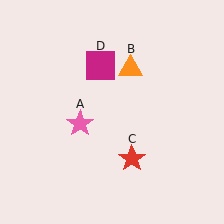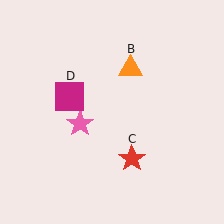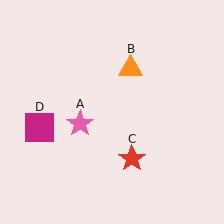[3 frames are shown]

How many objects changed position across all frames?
1 object changed position: magenta square (object D).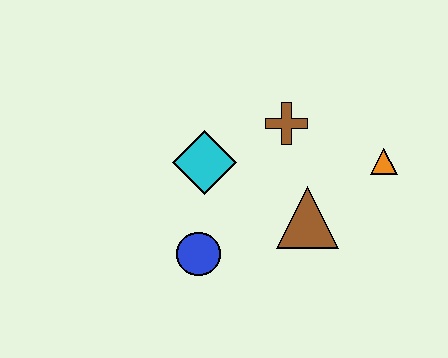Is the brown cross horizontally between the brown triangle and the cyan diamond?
Yes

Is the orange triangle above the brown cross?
No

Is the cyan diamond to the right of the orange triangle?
No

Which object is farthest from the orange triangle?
The blue circle is farthest from the orange triangle.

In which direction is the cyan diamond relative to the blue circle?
The cyan diamond is above the blue circle.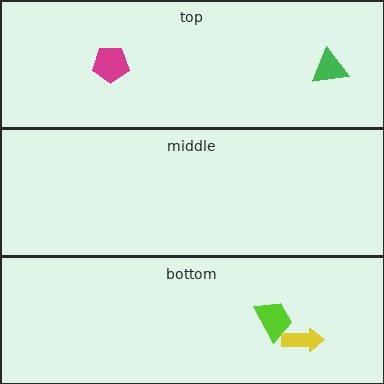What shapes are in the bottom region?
The lime trapezoid, the yellow arrow.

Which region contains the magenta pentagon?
The top region.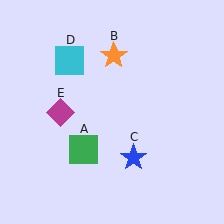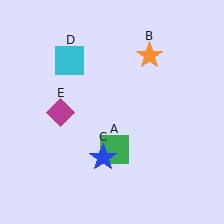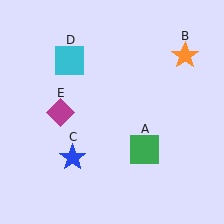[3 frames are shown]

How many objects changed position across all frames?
3 objects changed position: green square (object A), orange star (object B), blue star (object C).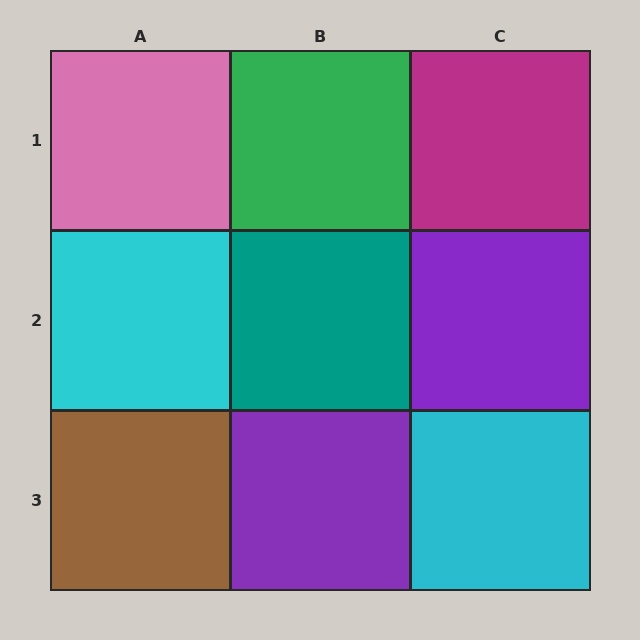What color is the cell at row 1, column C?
Magenta.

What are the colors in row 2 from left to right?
Cyan, teal, purple.